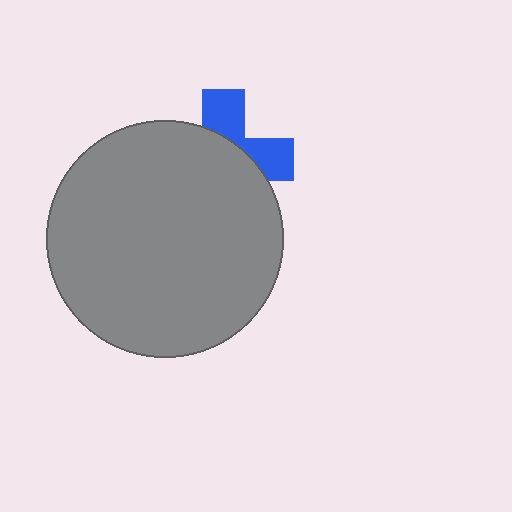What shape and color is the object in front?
The object in front is a gray circle.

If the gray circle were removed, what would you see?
You would see the complete blue cross.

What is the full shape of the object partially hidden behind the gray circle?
The partially hidden object is a blue cross.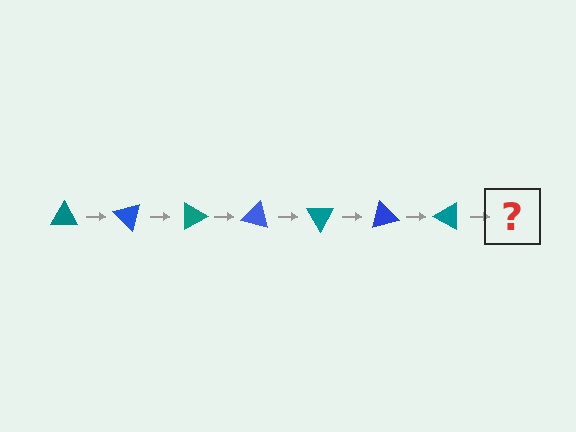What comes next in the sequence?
The next element should be a blue triangle, rotated 315 degrees from the start.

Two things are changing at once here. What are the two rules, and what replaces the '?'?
The two rules are that it rotates 45 degrees each step and the color cycles through teal and blue. The '?' should be a blue triangle, rotated 315 degrees from the start.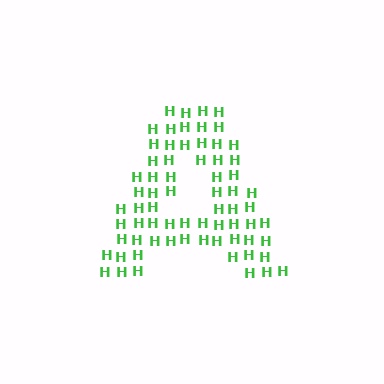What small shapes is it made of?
It is made of small letter H's.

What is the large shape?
The large shape is the letter A.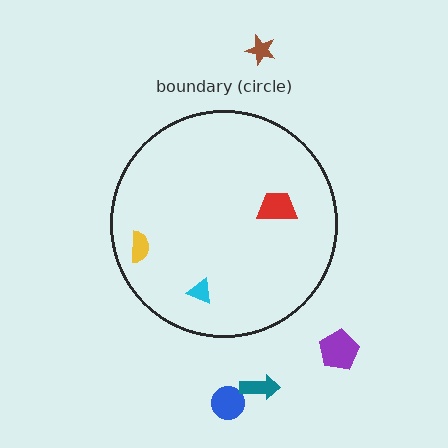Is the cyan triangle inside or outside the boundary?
Inside.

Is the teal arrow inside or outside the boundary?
Outside.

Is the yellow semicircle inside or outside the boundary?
Inside.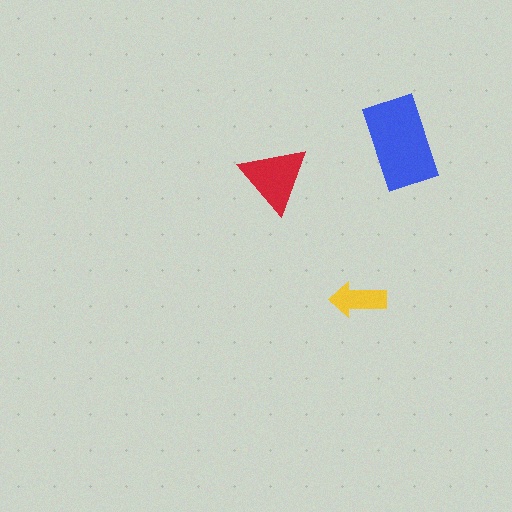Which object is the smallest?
The yellow arrow.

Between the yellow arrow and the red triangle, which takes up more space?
The red triangle.